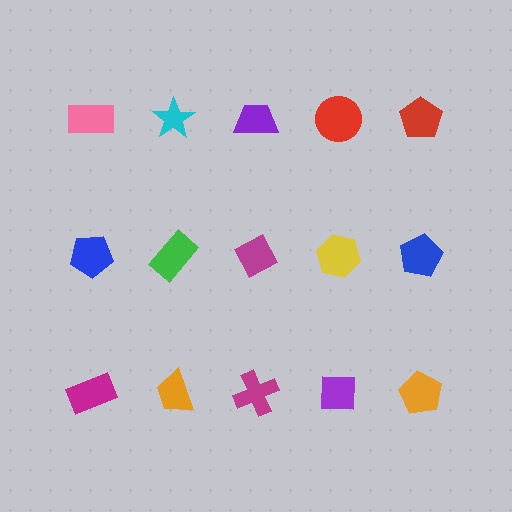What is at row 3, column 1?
A magenta rectangle.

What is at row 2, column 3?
A magenta diamond.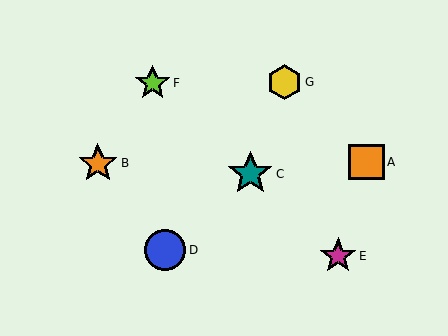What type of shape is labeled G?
Shape G is a yellow hexagon.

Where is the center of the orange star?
The center of the orange star is at (98, 163).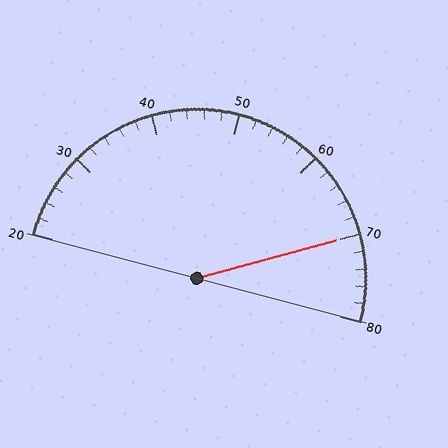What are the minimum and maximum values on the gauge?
The gauge ranges from 20 to 80.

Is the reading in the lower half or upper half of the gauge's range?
The reading is in the upper half of the range (20 to 80).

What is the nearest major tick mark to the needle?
The nearest major tick mark is 70.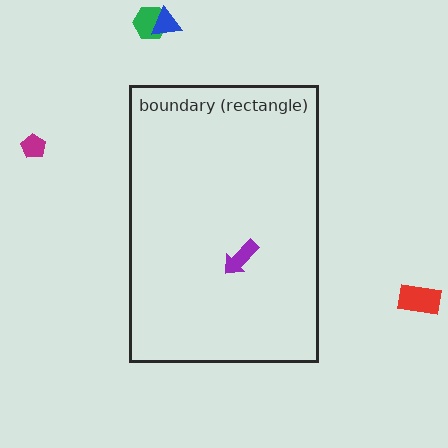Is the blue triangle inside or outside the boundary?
Outside.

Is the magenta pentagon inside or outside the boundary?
Outside.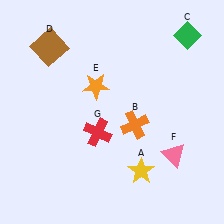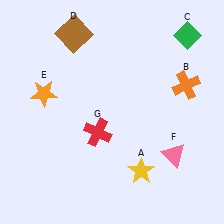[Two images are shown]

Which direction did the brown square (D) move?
The brown square (D) moved right.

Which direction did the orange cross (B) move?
The orange cross (B) moved right.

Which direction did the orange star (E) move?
The orange star (E) moved left.